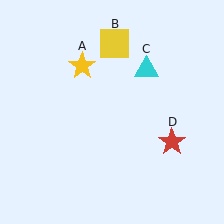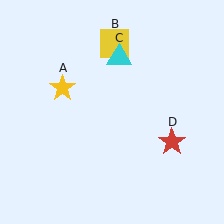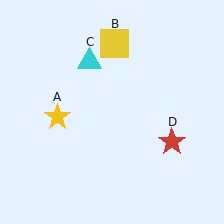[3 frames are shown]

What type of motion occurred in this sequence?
The yellow star (object A), cyan triangle (object C) rotated counterclockwise around the center of the scene.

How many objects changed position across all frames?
2 objects changed position: yellow star (object A), cyan triangle (object C).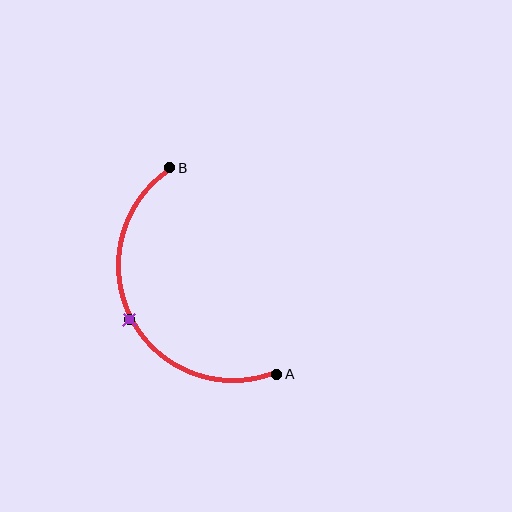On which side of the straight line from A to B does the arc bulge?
The arc bulges to the left of the straight line connecting A and B.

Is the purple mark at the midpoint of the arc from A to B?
Yes. The purple mark lies on the arc at equal arc-length from both A and B — it is the arc midpoint.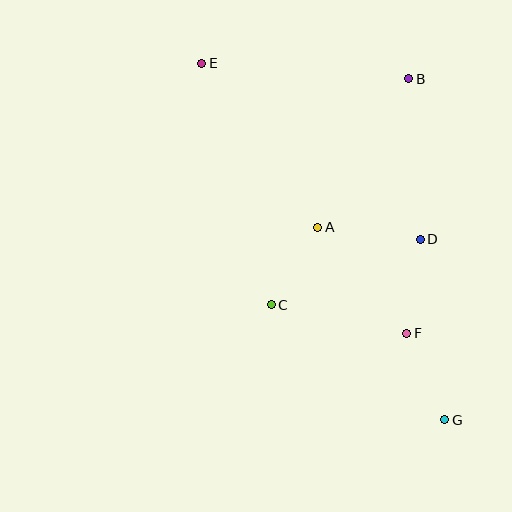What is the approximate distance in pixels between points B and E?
The distance between B and E is approximately 208 pixels.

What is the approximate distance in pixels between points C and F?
The distance between C and F is approximately 139 pixels.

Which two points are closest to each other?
Points A and C are closest to each other.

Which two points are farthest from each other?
Points E and G are farthest from each other.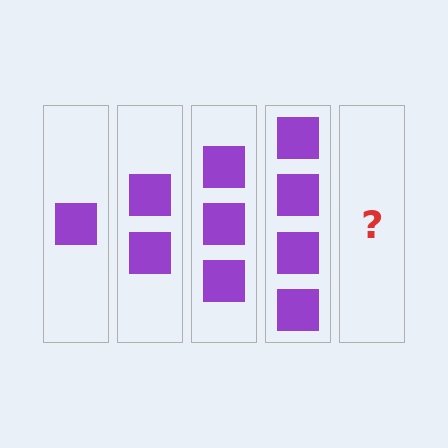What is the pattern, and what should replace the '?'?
The pattern is that each step adds one more square. The '?' should be 5 squares.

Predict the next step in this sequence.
The next step is 5 squares.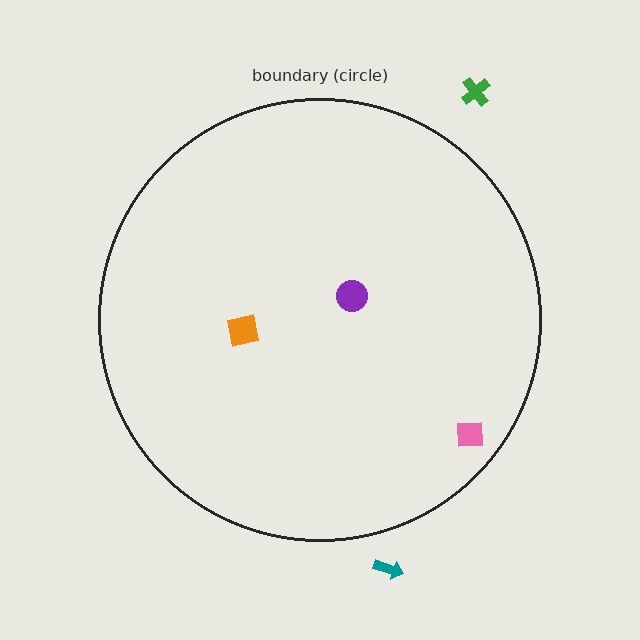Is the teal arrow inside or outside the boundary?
Outside.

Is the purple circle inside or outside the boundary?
Inside.